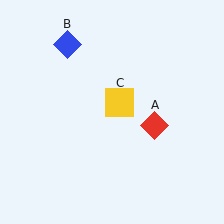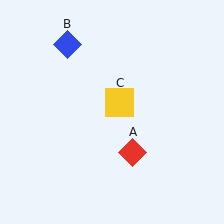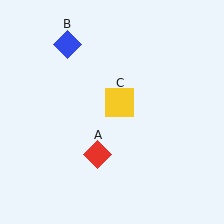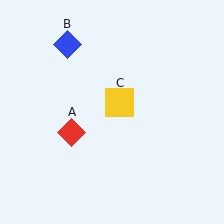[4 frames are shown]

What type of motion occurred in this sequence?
The red diamond (object A) rotated clockwise around the center of the scene.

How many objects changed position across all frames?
1 object changed position: red diamond (object A).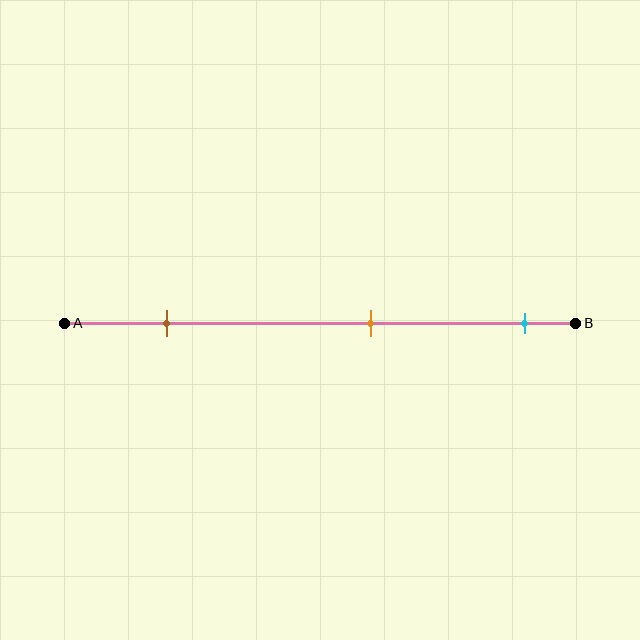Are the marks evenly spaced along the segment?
Yes, the marks are approximately evenly spaced.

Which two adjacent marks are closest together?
The orange and cyan marks are the closest adjacent pair.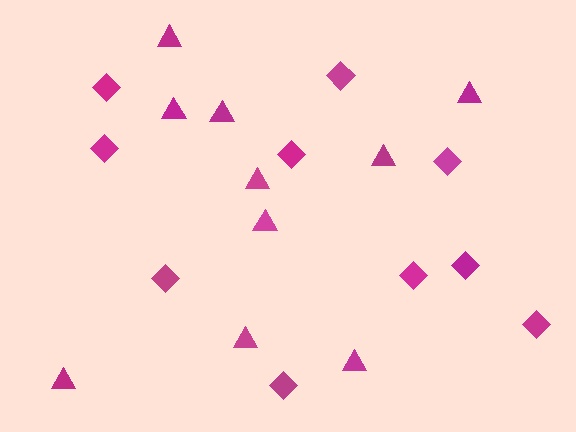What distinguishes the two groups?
There are 2 groups: one group of diamonds (10) and one group of triangles (10).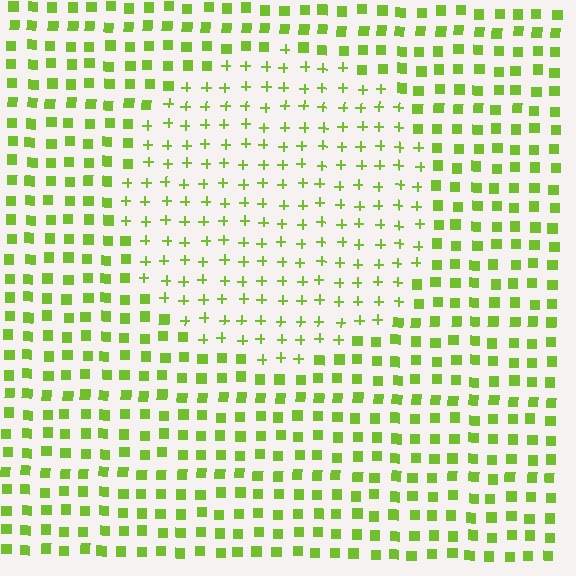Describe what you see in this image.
The image is filled with small lime elements arranged in a uniform grid. A circle-shaped region contains plus signs, while the surrounding area contains squares. The boundary is defined purely by the change in element shape.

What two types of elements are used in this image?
The image uses plus signs inside the circle region and squares outside it.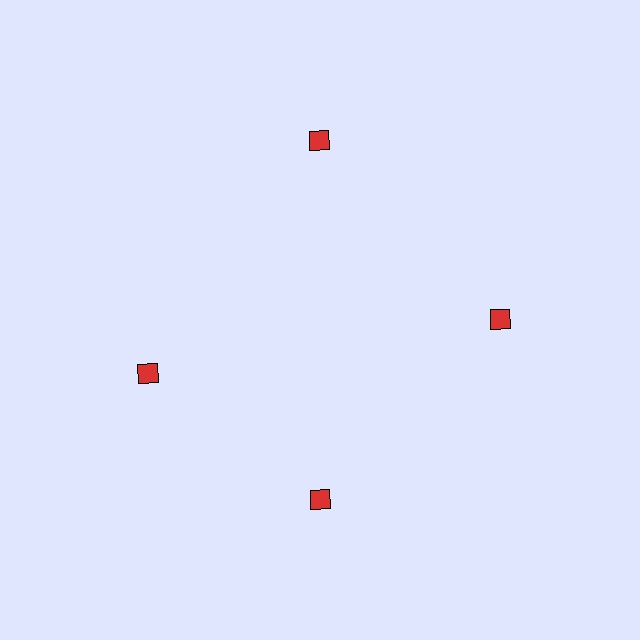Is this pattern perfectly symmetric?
No. The 4 red diamonds are arranged in a ring, but one element near the 9 o'clock position is rotated out of alignment along the ring, breaking the 4-fold rotational symmetry.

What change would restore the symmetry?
The symmetry would be restored by rotating it back into even spacing with its neighbors so that all 4 diamonds sit at equal angles and equal distance from the center.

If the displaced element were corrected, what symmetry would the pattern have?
It would have 4-fold rotational symmetry — the pattern would map onto itself every 90 degrees.